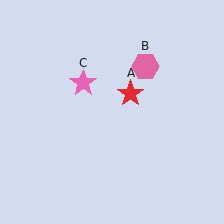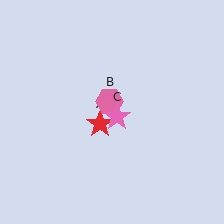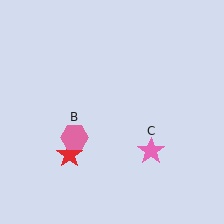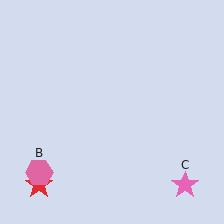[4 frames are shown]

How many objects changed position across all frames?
3 objects changed position: red star (object A), pink hexagon (object B), pink star (object C).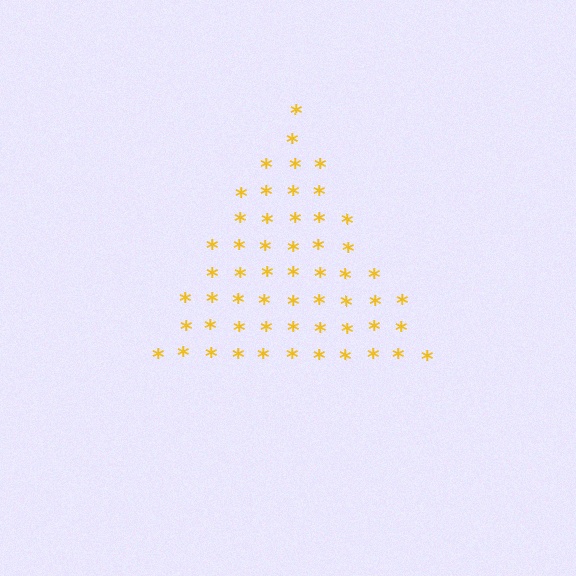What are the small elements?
The small elements are asterisks.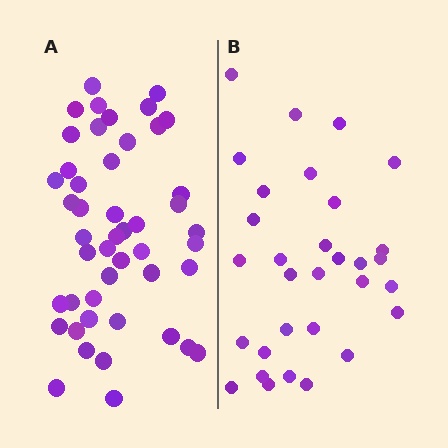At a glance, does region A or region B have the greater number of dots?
Region A (the left region) has more dots.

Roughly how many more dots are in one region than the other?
Region A has approximately 15 more dots than region B.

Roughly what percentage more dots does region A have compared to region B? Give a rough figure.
About 50% more.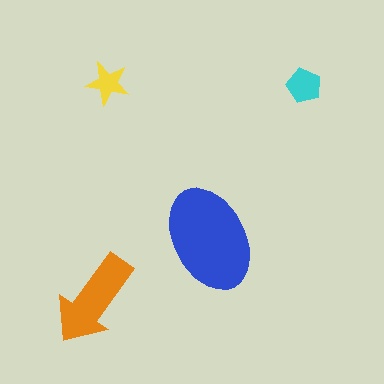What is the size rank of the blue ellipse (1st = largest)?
1st.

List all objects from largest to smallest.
The blue ellipse, the orange arrow, the cyan pentagon, the yellow star.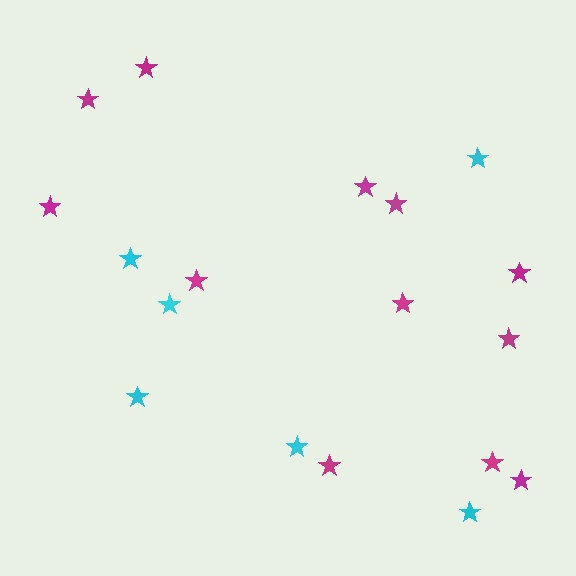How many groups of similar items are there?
There are 2 groups: one group of cyan stars (6) and one group of magenta stars (12).